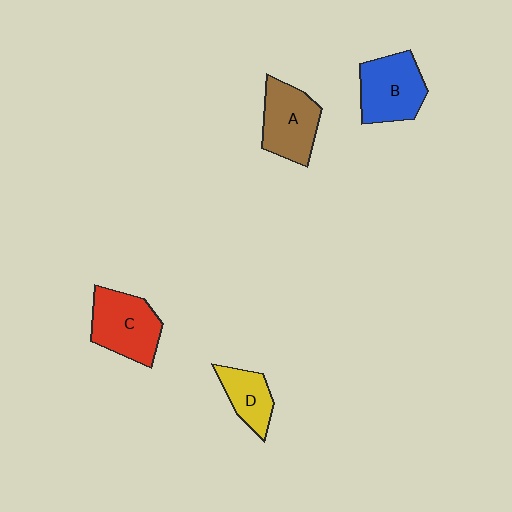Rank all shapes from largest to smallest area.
From largest to smallest: C (red), B (blue), A (brown), D (yellow).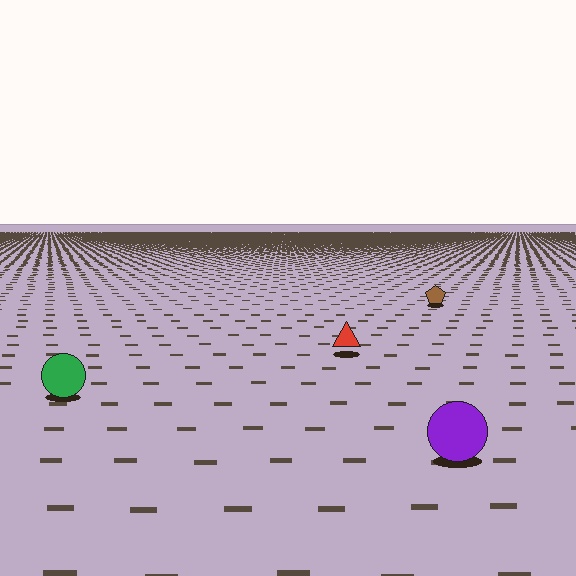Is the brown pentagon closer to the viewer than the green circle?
No. The green circle is closer — you can tell from the texture gradient: the ground texture is coarser near it.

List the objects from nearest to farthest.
From nearest to farthest: the purple circle, the green circle, the red triangle, the brown pentagon.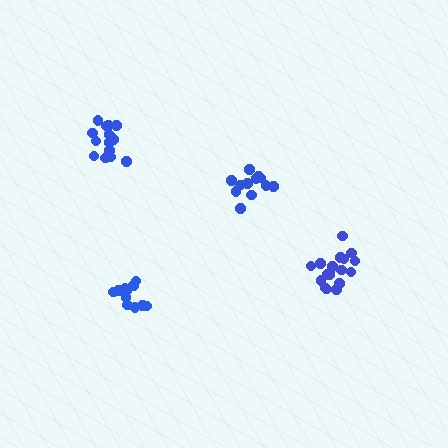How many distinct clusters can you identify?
There are 4 distinct clusters.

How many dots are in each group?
Group 1: 12 dots, Group 2: 17 dots, Group 3: 11 dots, Group 4: 15 dots (55 total).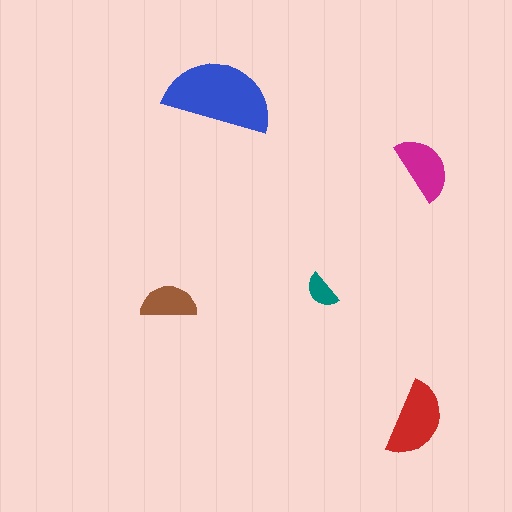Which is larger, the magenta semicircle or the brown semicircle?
The magenta one.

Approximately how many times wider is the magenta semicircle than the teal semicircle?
About 2 times wider.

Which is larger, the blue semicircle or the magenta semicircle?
The blue one.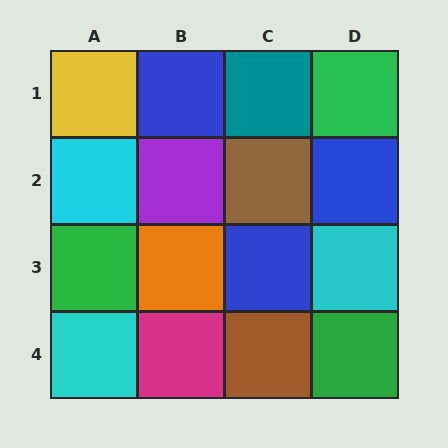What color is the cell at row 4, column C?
Brown.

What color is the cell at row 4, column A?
Cyan.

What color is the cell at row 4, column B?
Magenta.